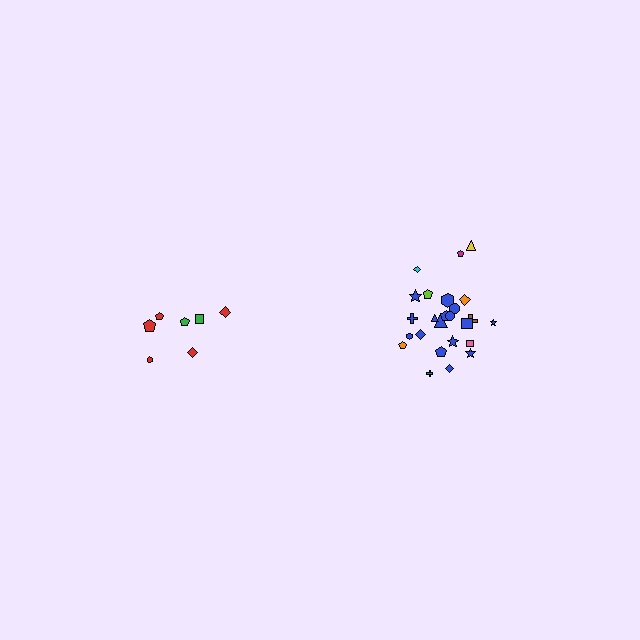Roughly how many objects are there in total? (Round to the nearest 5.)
Roughly 30 objects in total.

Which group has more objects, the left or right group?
The right group.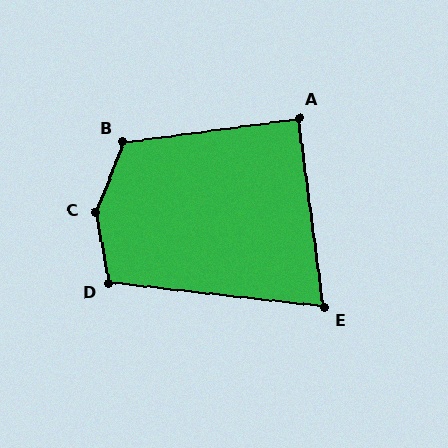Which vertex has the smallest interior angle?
E, at approximately 76 degrees.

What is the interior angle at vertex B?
Approximately 120 degrees (obtuse).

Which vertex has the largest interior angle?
C, at approximately 147 degrees.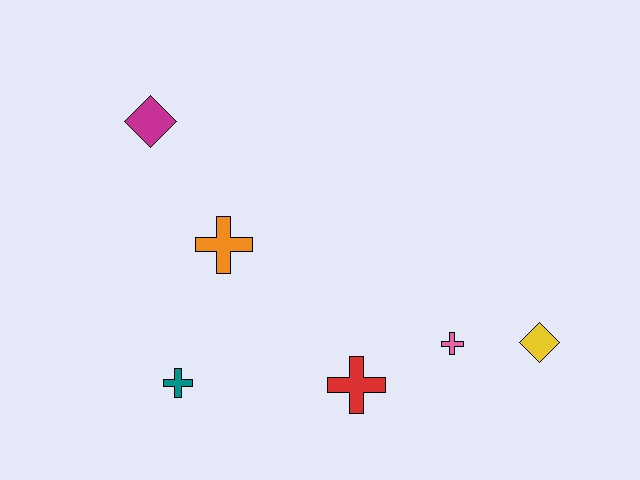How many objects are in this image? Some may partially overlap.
There are 6 objects.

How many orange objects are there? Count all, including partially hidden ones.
There is 1 orange object.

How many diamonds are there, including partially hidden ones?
There are 2 diamonds.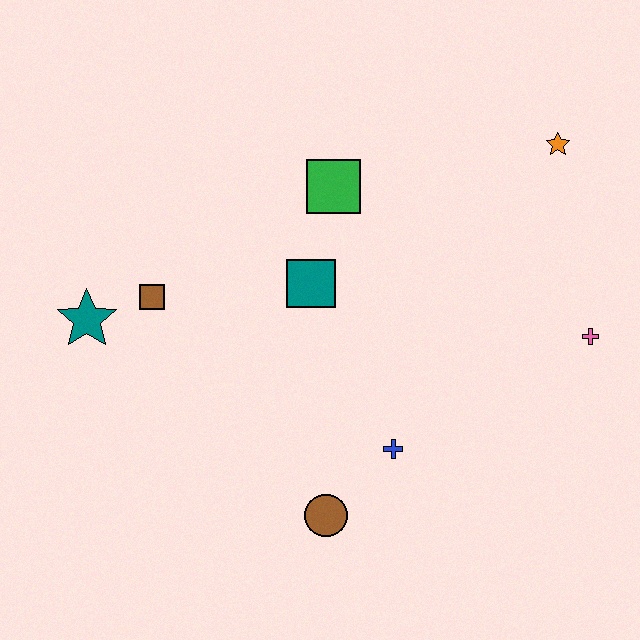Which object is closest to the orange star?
The pink cross is closest to the orange star.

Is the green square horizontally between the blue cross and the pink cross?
No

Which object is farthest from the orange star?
The teal star is farthest from the orange star.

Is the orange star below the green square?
No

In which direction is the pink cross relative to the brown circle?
The pink cross is to the right of the brown circle.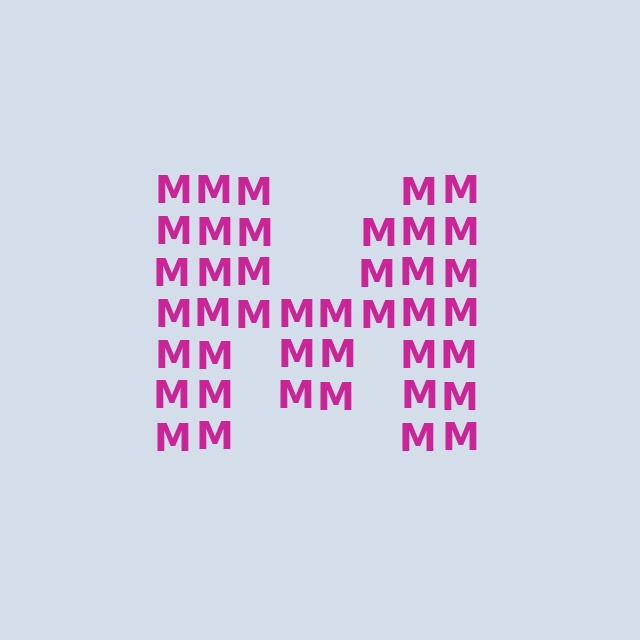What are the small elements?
The small elements are letter M's.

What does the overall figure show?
The overall figure shows the letter M.